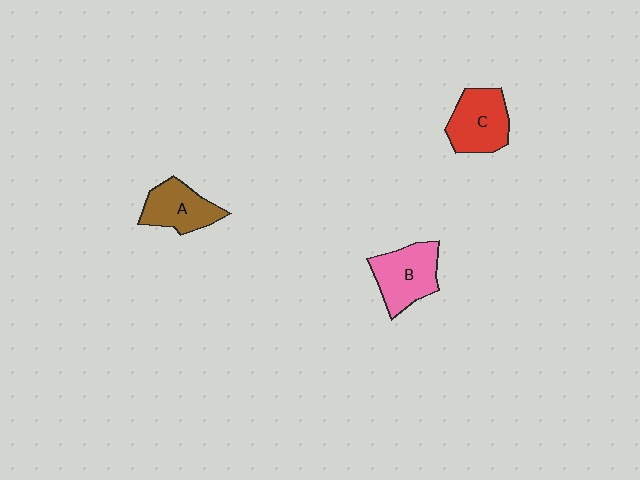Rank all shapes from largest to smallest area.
From largest to smallest: B (pink), C (red), A (brown).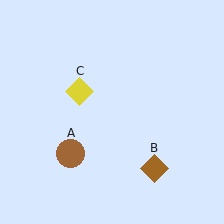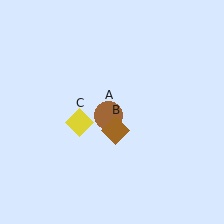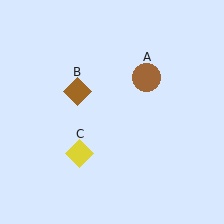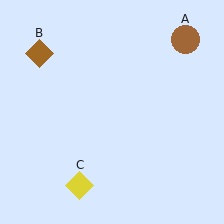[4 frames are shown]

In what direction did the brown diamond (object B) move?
The brown diamond (object B) moved up and to the left.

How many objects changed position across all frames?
3 objects changed position: brown circle (object A), brown diamond (object B), yellow diamond (object C).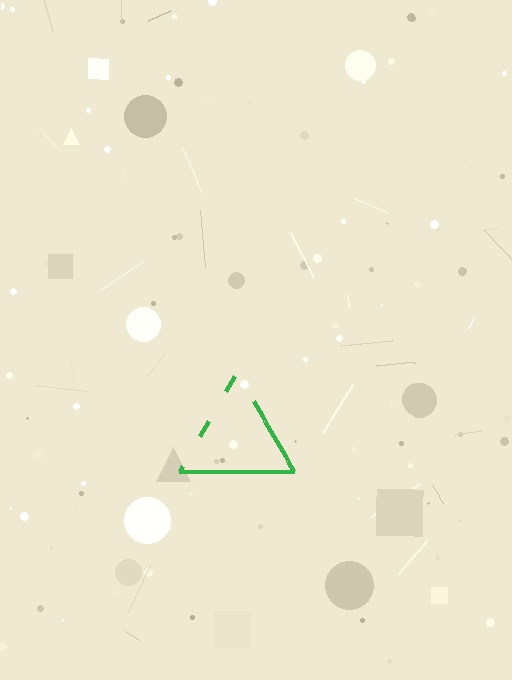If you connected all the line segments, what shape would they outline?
They would outline a triangle.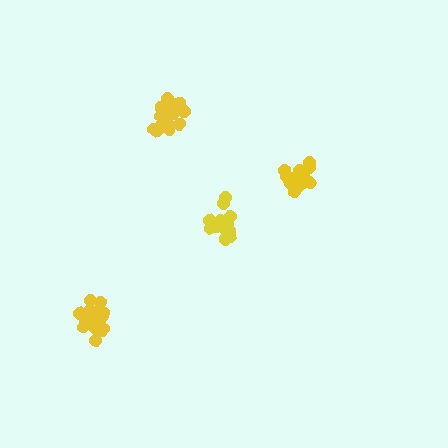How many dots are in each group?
Group 1: 17 dots, Group 2: 14 dots, Group 3: 18 dots, Group 4: 16 dots (65 total).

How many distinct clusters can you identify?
There are 4 distinct clusters.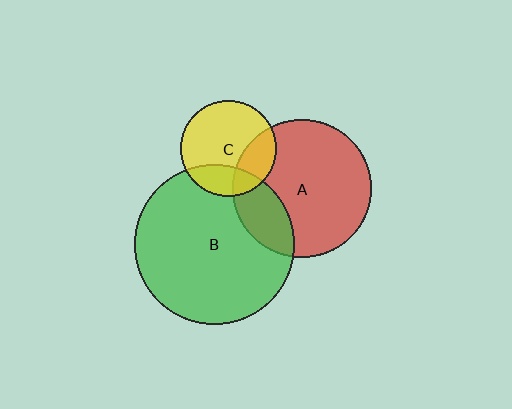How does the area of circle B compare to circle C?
Approximately 2.8 times.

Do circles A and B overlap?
Yes.